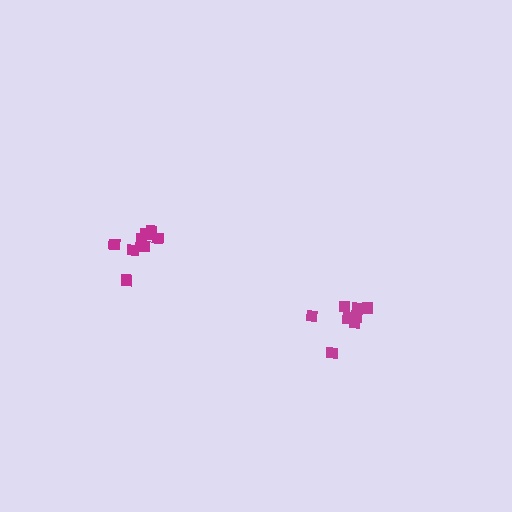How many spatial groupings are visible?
There are 2 spatial groupings.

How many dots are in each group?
Group 1: 9 dots, Group 2: 9 dots (18 total).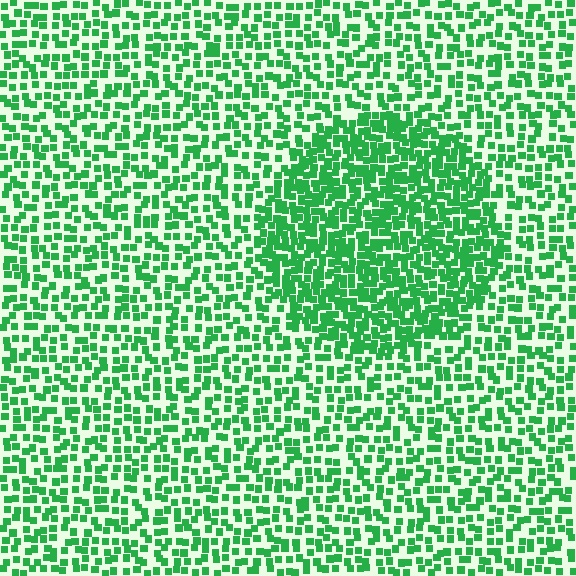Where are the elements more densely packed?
The elements are more densely packed inside the circle boundary.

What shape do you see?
I see a circle.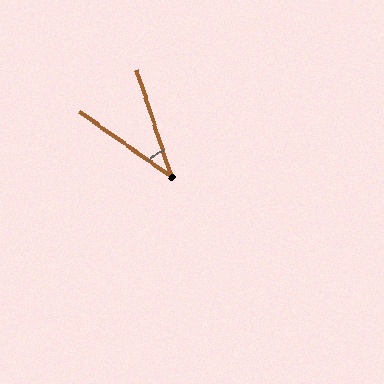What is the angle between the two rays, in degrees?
Approximately 37 degrees.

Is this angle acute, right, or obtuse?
It is acute.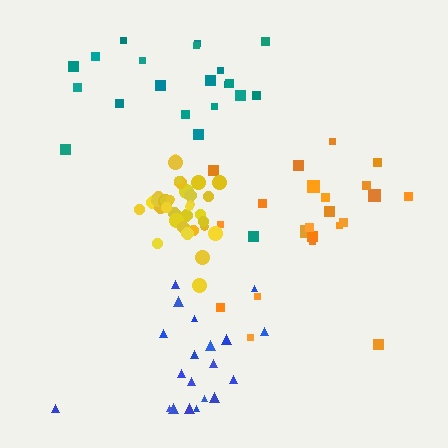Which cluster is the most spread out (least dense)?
Blue.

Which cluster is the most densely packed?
Yellow.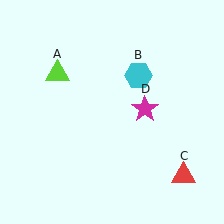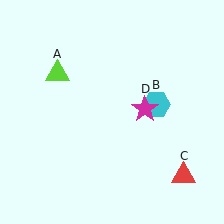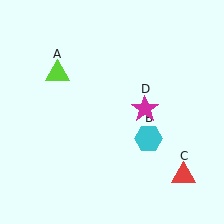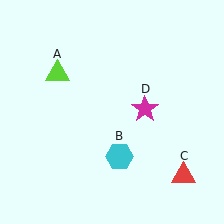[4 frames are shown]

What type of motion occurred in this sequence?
The cyan hexagon (object B) rotated clockwise around the center of the scene.